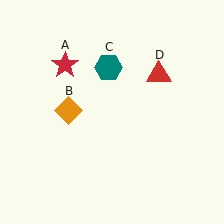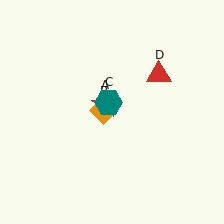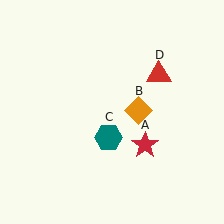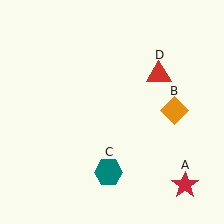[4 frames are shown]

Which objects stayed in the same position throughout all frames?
Red triangle (object D) remained stationary.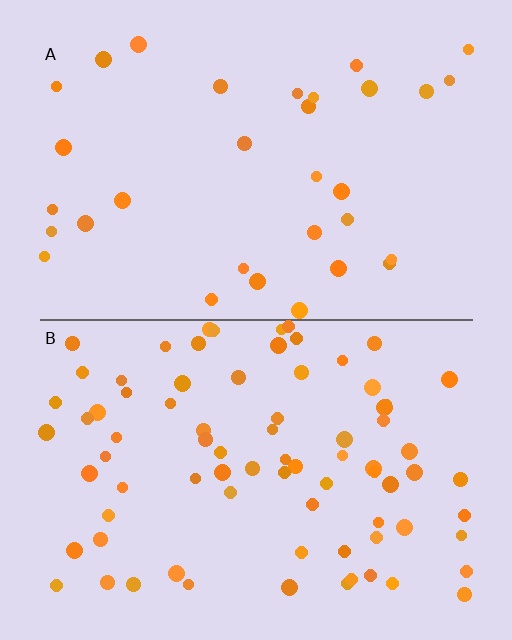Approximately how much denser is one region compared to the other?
Approximately 2.5× — region B over region A.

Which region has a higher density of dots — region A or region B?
B (the bottom).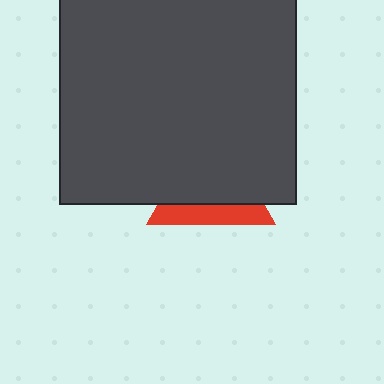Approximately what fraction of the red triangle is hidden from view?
Roughly 68% of the red triangle is hidden behind the dark gray square.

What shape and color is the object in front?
The object in front is a dark gray square.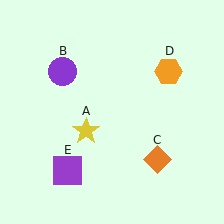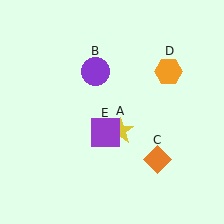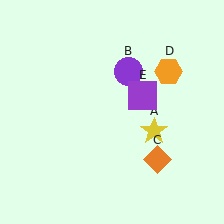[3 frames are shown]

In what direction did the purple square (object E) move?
The purple square (object E) moved up and to the right.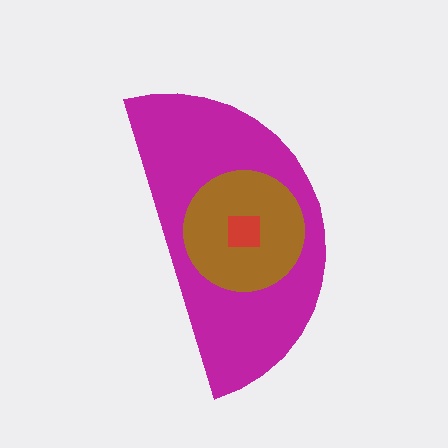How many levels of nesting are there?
3.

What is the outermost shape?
The magenta semicircle.